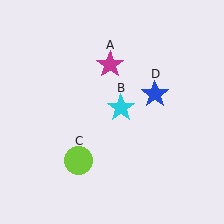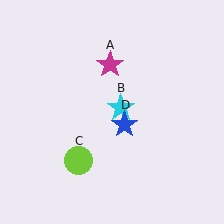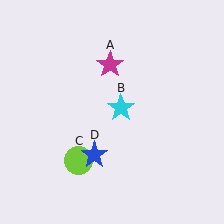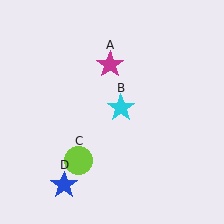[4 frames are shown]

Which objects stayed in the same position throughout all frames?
Magenta star (object A) and cyan star (object B) and lime circle (object C) remained stationary.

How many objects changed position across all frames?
1 object changed position: blue star (object D).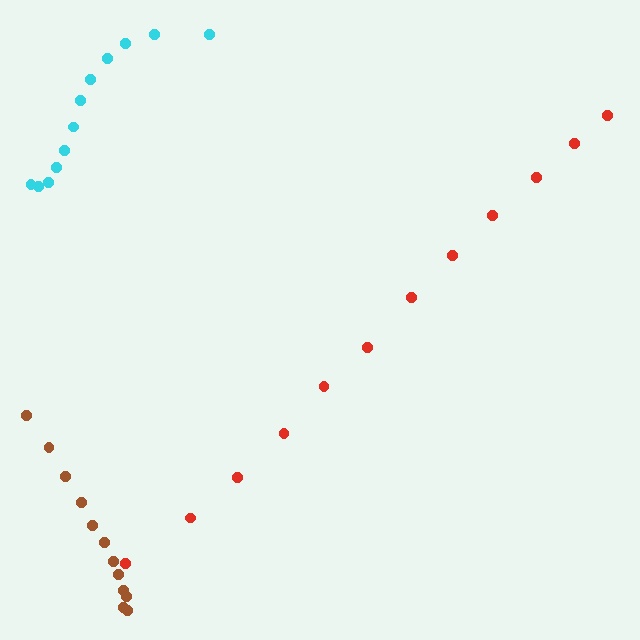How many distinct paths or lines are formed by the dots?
There are 3 distinct paths.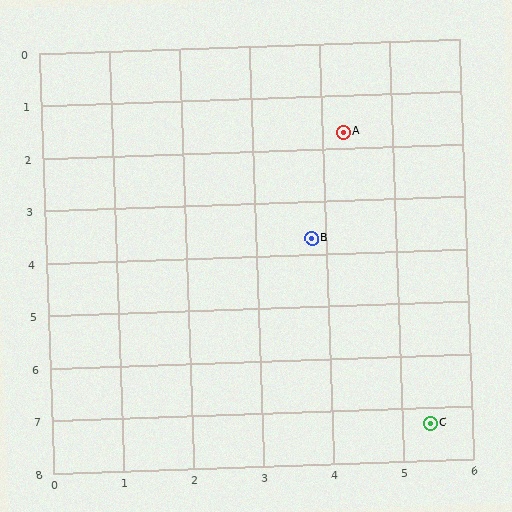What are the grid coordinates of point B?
Point B is at approximately (3.8, 3.7).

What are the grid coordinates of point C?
Point C is at approximately (5.4, 7.3).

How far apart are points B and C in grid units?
Points B and C are about 3.9 grid units apart.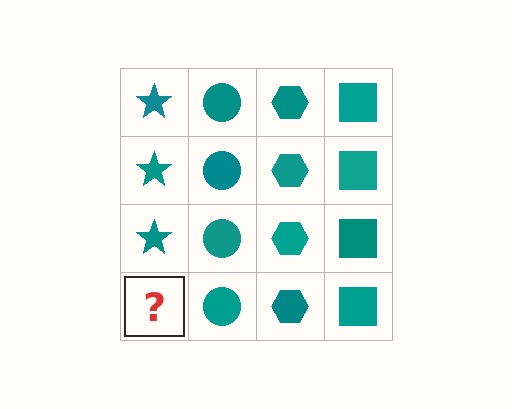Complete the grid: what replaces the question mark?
The question mark should be replaced with a teal star.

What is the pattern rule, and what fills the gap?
The rule is that each column has a consistent shape. The gap should be filled with a teal star.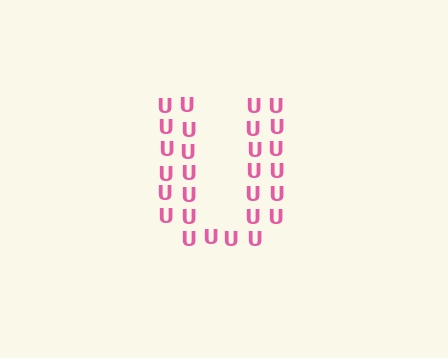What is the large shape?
The large shape is the letter U.